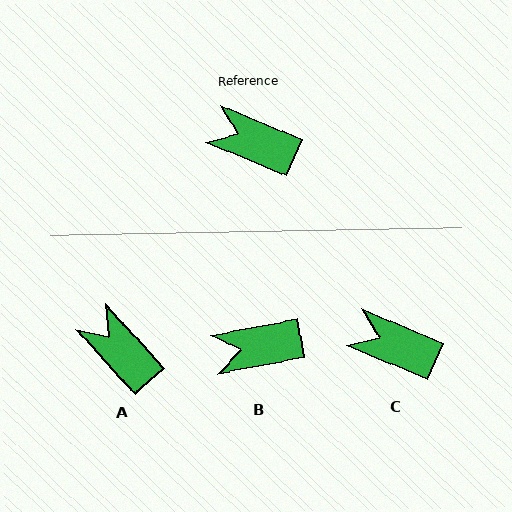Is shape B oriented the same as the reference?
No, it is off by about 34 degrees.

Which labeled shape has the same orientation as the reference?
C.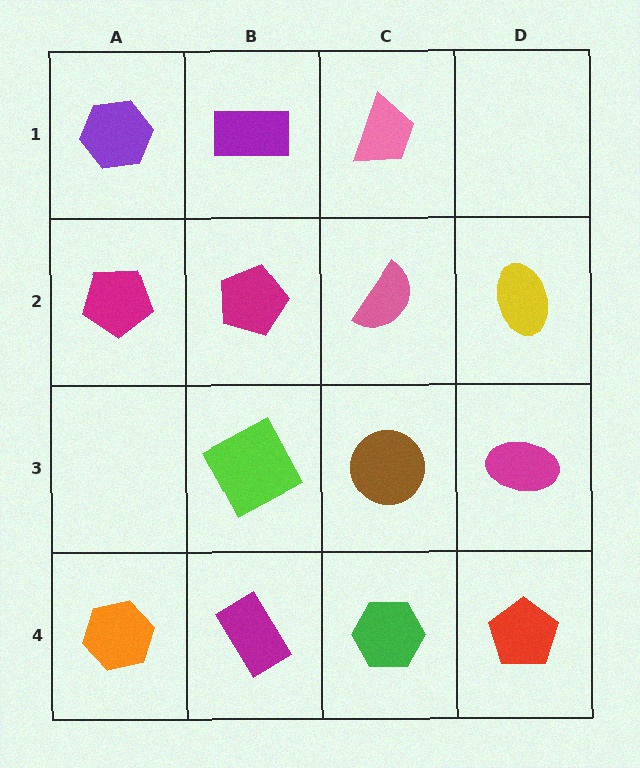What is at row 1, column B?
A purple rectangle.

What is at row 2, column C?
A pink semicircle.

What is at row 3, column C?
A brown circle.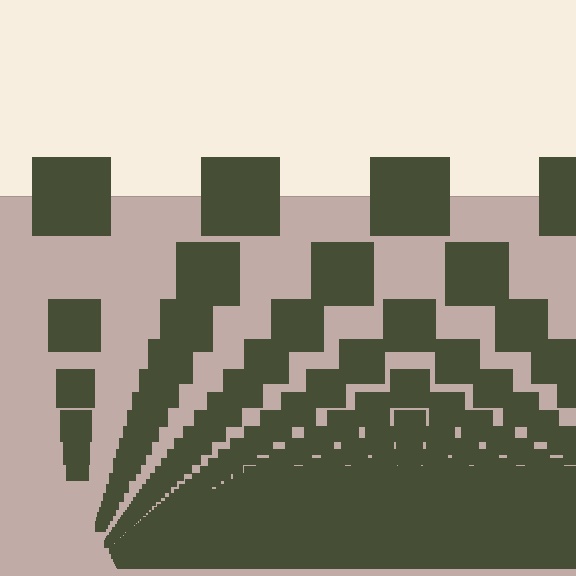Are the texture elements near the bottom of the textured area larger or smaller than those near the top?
Smaller. The gradient is inverted — elements near the bottom are smaller and denser.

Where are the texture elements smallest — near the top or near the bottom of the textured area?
Near the bottom.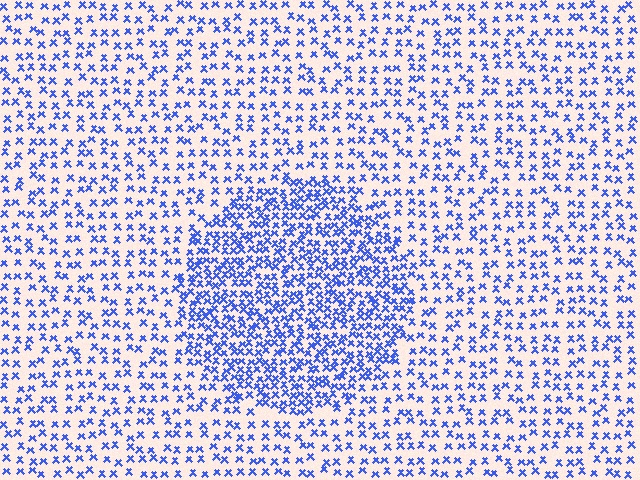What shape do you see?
I see a circle.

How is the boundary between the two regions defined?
The boundary is defined by a change in element density (approximately 2.1x ratio). All elements are the same color, size, and shape.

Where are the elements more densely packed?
The elements are more densely packed inside the circle boundary.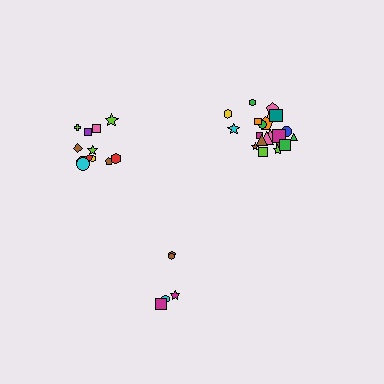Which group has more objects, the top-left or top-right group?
The top-right group.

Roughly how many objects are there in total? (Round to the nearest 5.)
Roughly 40 objects in total.